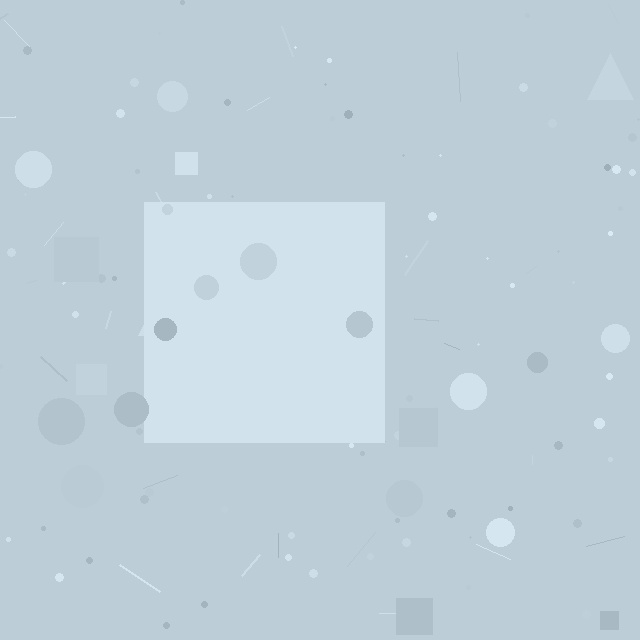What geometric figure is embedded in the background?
A square is embedded in the background.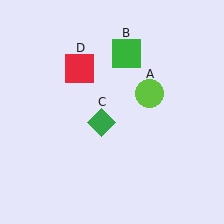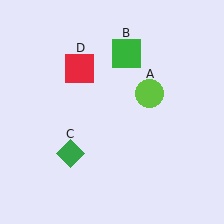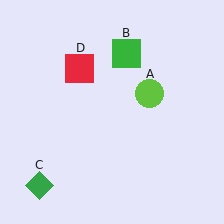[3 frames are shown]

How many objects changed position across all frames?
1 object changed position: green diamond (object C).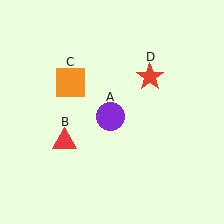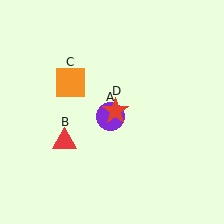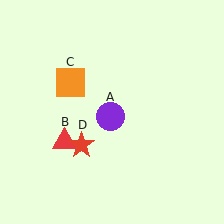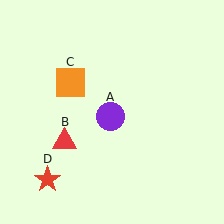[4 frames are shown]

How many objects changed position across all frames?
1 object changed position: red star (object D).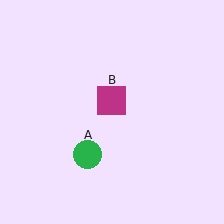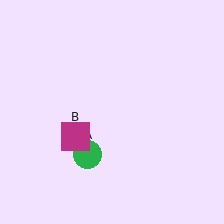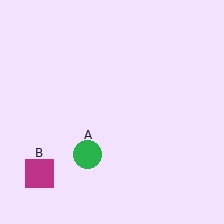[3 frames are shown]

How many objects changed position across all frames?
1 object changed position: magenta square (object B).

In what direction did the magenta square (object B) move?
The magenta square (object B) moved down and to the left.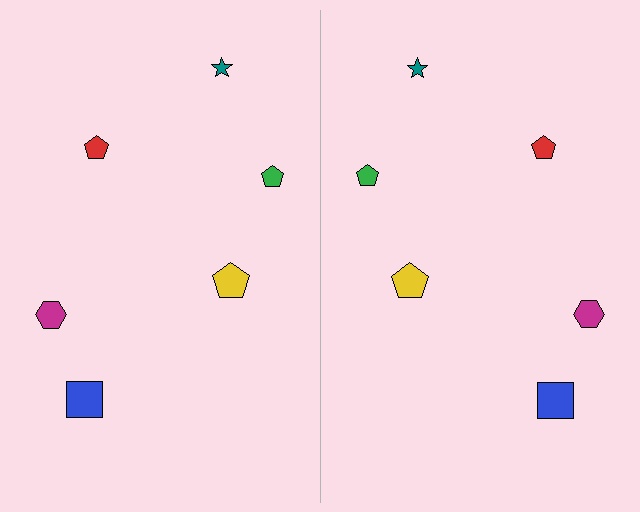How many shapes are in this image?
There are 12 shapes in this image.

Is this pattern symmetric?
Yes, this pattern has bilateral (reflection) symmetry.